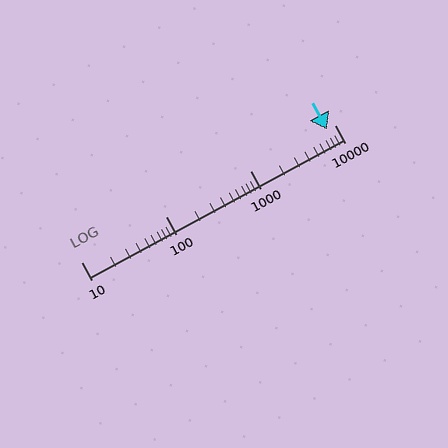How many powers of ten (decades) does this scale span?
The scale spans 3 decades, from 10 to 10000.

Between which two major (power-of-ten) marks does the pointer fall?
The pointer is between 1000 and 10000.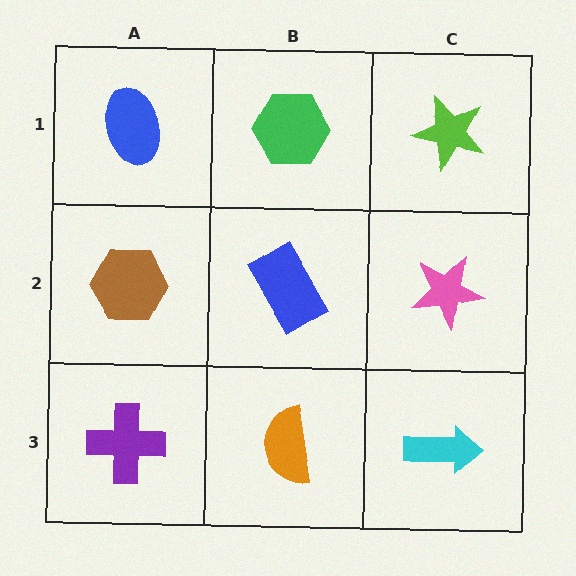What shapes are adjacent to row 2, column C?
A lime star (row 1, column C), a cyan arrow (row 3, column C), a blue rectangle (row 2, column B).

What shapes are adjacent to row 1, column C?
A pink star (row 2, column C), a green hexagon (row 1, column B).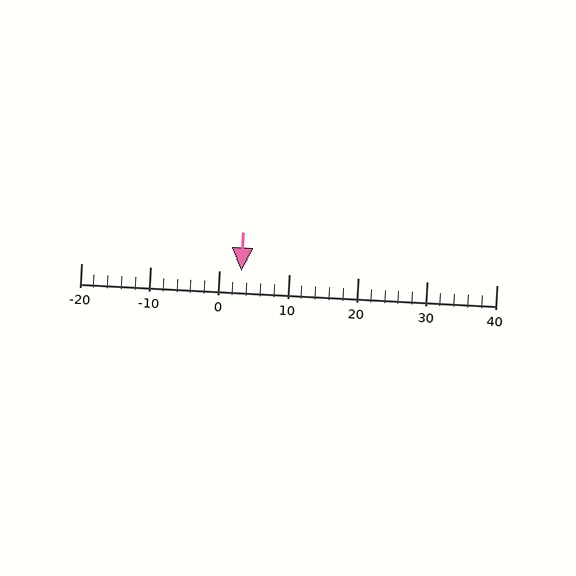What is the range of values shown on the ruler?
The ruler shows values from -20 to 40.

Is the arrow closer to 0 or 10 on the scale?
The arrow is closer to 0.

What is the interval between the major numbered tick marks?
The major tick marks are spaced 10 units apart.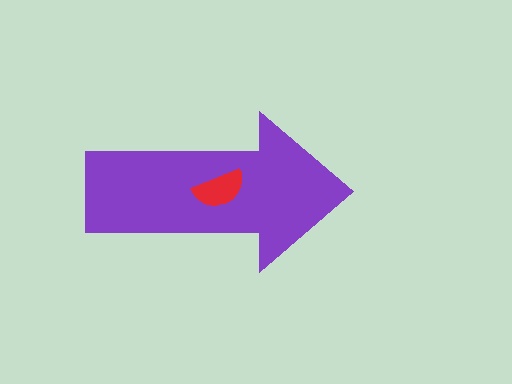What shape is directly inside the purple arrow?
The red semicircle.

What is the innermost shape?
The red semicircle.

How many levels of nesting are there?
2.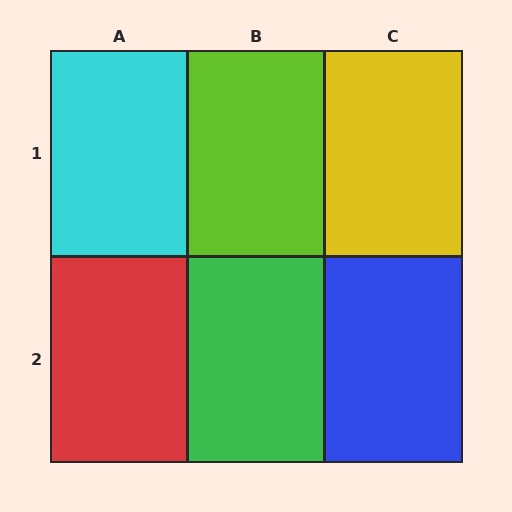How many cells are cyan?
1 cell is cyan.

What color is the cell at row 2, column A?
Red.